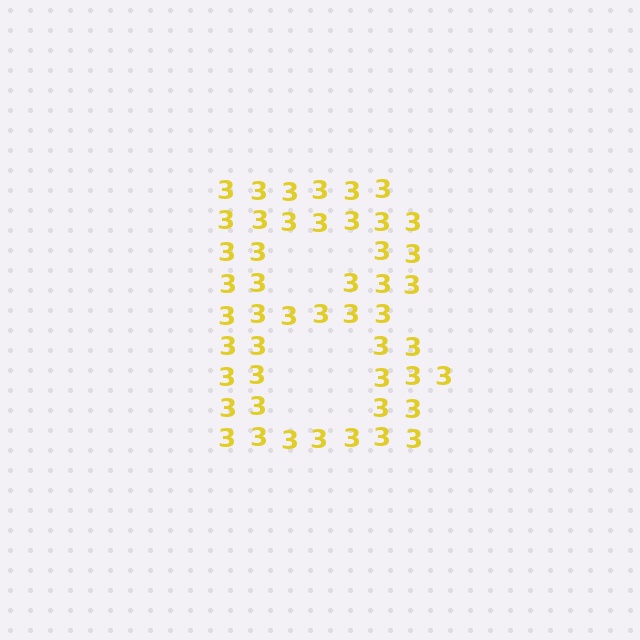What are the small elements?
The small elements are digit 3's.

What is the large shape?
The large shape is the letter B.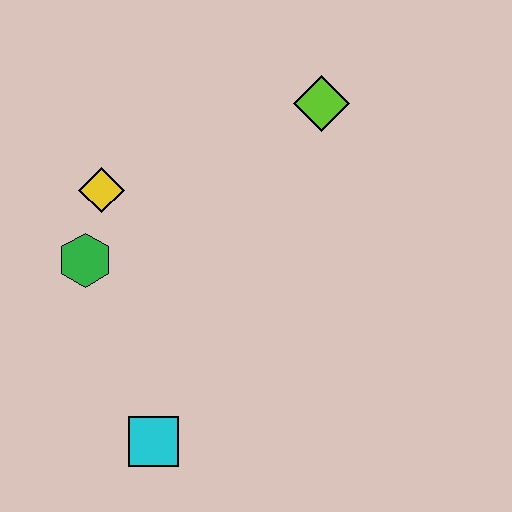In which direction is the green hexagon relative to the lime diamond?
The green hexagon is to the left of the lime diamond.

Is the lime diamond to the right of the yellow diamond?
Yes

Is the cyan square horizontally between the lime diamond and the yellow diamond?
Yes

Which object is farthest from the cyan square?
The lime diamond is farthest from the cyan square.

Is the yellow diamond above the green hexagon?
Yes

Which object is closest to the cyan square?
The green hexagon is closest to the cyan square.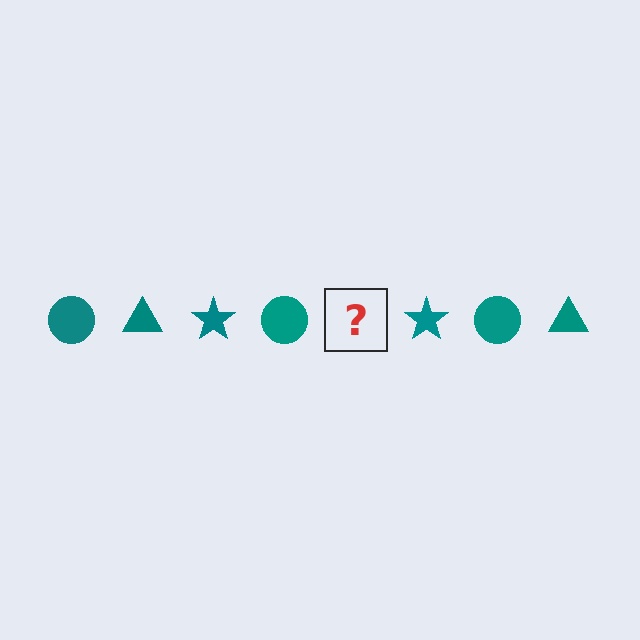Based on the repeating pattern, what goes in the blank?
The blank should be a teal triangle.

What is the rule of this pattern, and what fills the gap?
The rule is that the pattern cycles through circle, triangle, star shapes in teal. The gap should be filled with a teal triangle.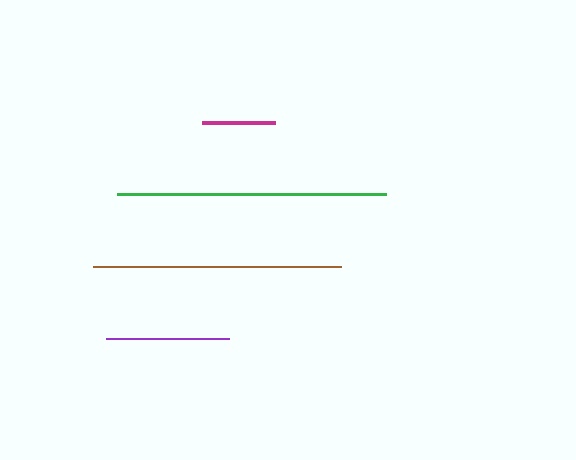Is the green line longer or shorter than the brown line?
The green line is longer than the brown line.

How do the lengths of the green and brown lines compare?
The green and brown lines are approximately the same length.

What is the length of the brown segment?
The brown segment is approximately 248 pixels long.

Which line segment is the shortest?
The magenta line is the shortest at approximately 73 pixels.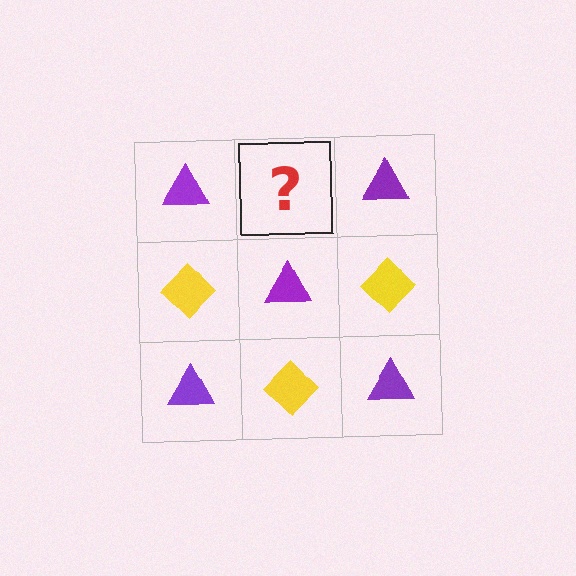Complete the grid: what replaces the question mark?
The question mark should be replaced with a yellow diamond.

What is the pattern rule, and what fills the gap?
The rule is that it alternates purple triangle and yellow diamond in a checkerboard pattern. The gap should be filled with a yellow diamond.